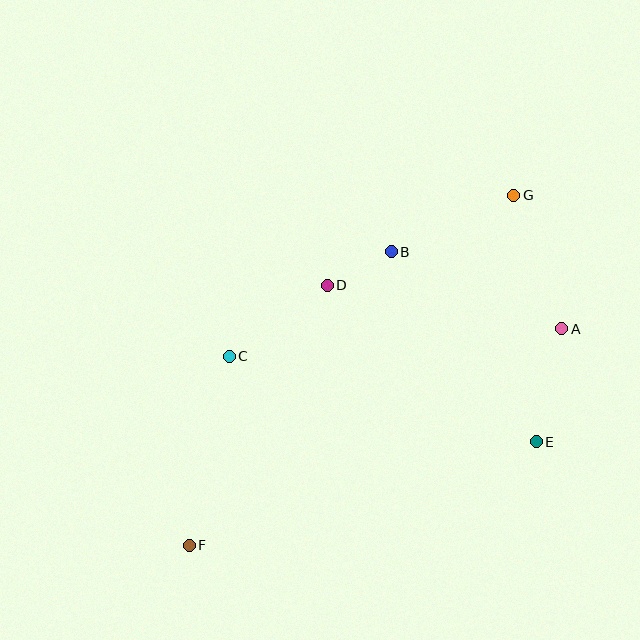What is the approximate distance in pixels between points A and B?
The distance between A and B is approximately 187 pixels.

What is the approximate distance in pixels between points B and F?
The distance between B and F is approximately 356 pixels.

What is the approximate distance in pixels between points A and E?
The distance between A and E is approximately 116 pixels.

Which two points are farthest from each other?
Points F and G are farthest from each other.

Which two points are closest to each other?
Points B and D are closest to each other.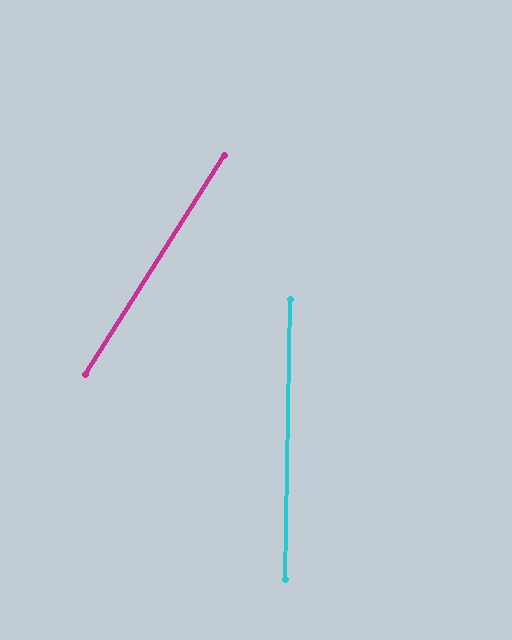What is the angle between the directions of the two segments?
Approximately 31 degrees.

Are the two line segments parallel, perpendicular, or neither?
Neither parallel nor perpendicular — they differ by about 31°.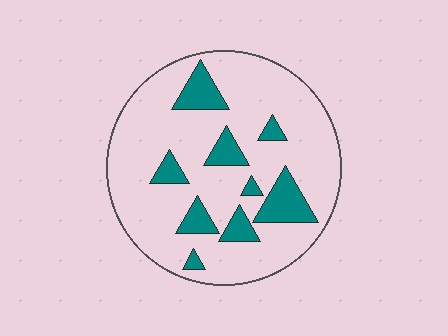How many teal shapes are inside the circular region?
9.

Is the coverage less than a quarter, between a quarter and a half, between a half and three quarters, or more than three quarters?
Less than a quarter.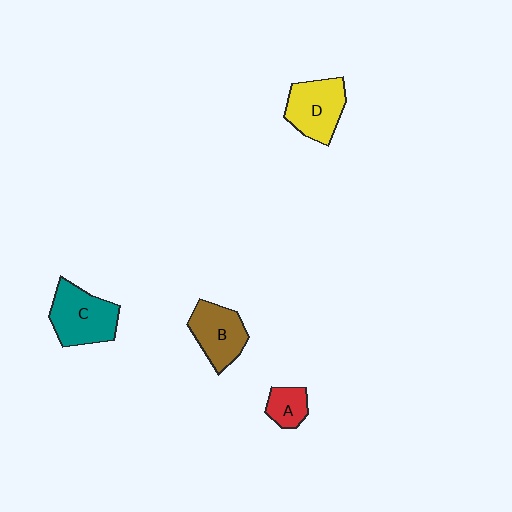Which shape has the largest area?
Shape C (teal).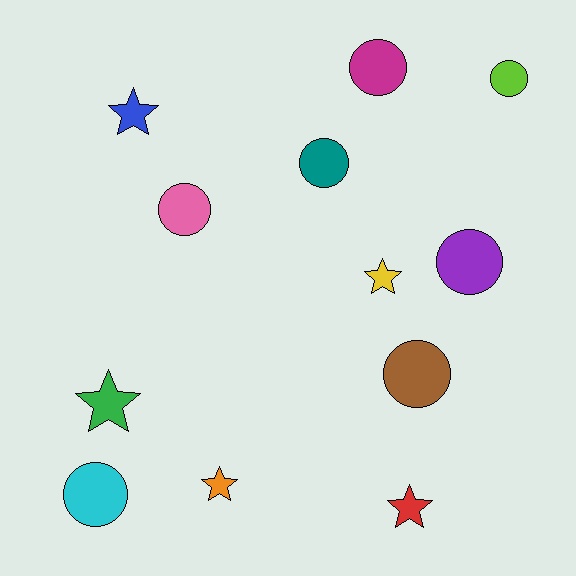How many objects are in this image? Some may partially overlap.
There are 12 objects.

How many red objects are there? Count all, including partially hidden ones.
There is 1 red object.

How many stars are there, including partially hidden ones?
There are 5 stars.